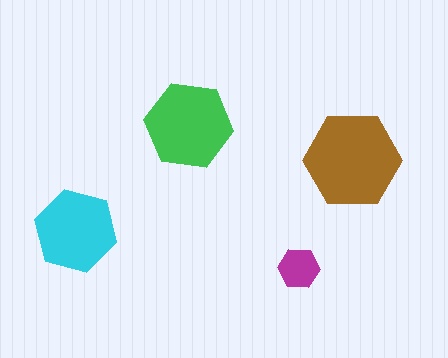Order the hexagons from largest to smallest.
the brown one, the green one, the cyan one, the magenta one.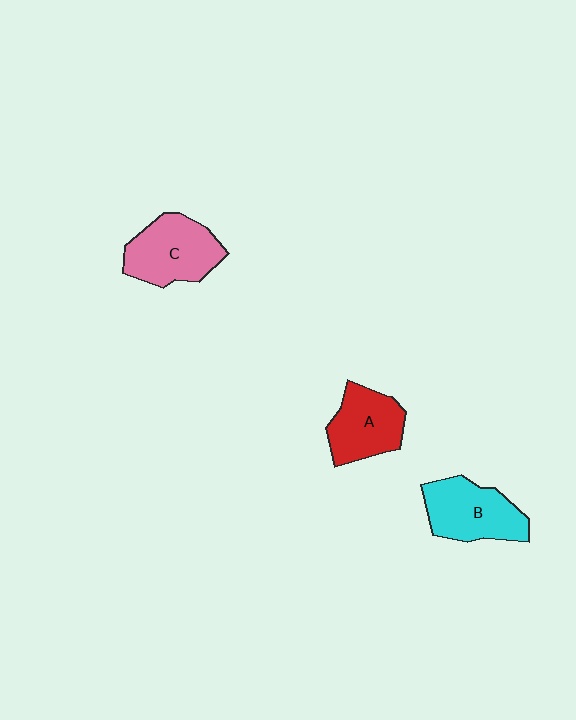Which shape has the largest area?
Shape C (pink).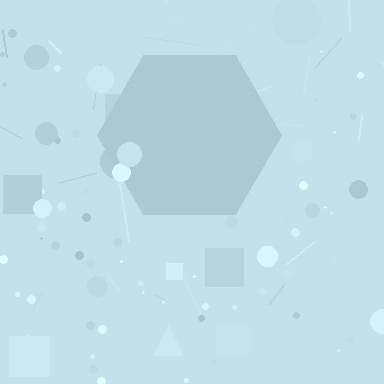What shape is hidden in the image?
A hexagon is hidden in the image.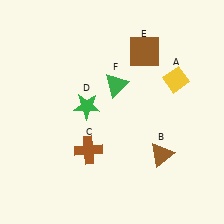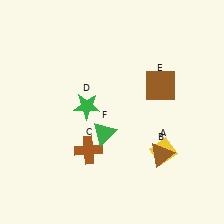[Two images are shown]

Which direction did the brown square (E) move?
The brown square (E) moved down.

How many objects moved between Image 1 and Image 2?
3 objects moved between the two images.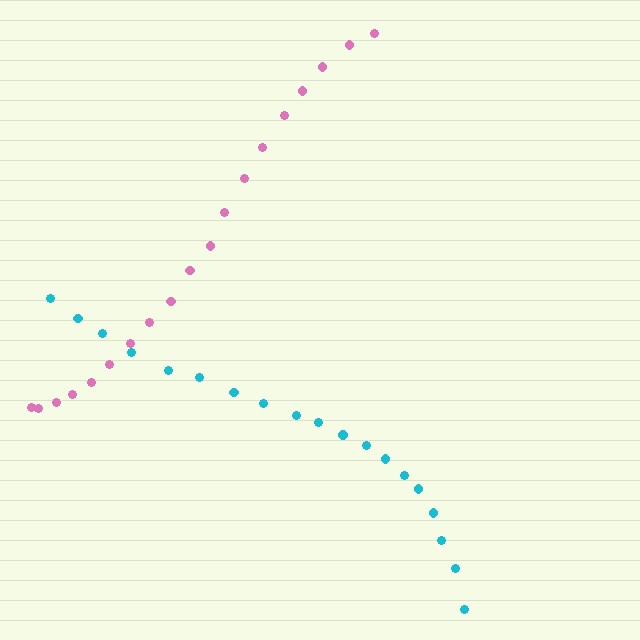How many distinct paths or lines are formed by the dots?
There are 2 distinct paths.